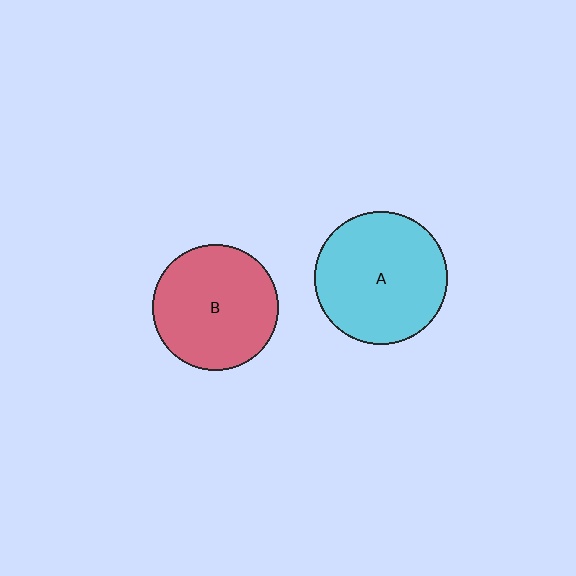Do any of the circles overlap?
No, none of the circles overlap.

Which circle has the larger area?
Circle A (cyan).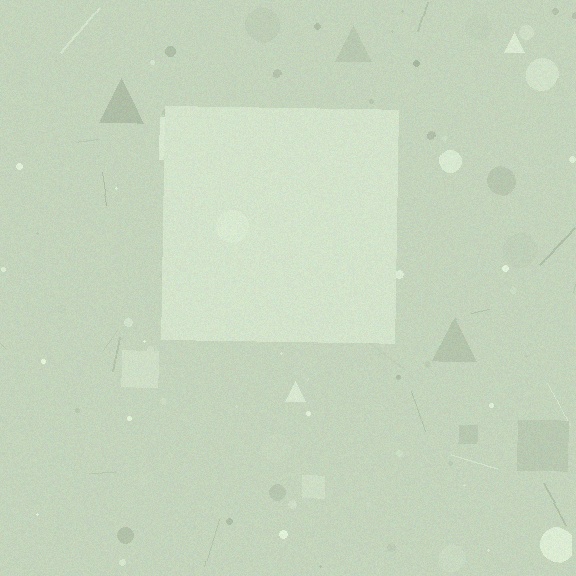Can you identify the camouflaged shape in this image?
The camouflaged shape is a square.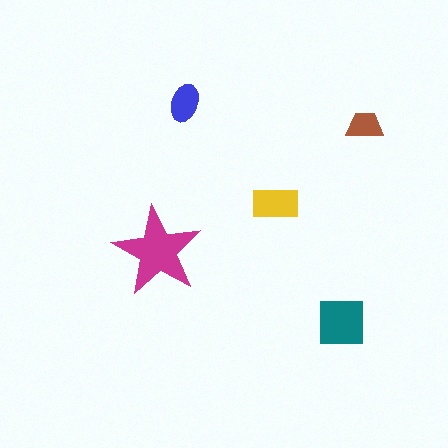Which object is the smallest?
The brown trapezoid.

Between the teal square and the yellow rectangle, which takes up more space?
The teal square.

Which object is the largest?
The magenta star.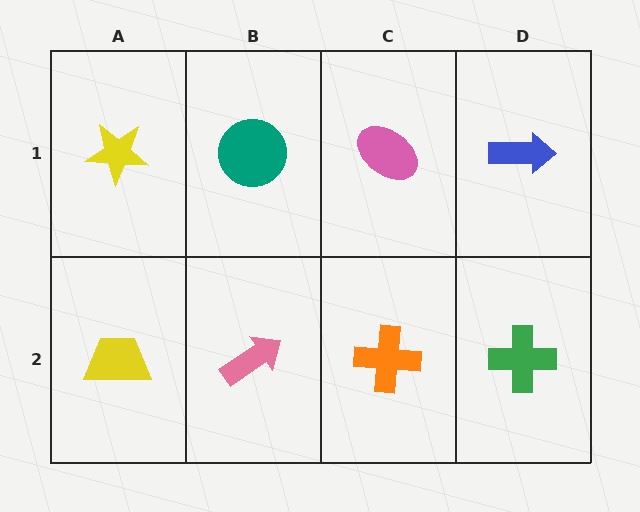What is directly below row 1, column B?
A pink arrow.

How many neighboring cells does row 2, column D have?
2.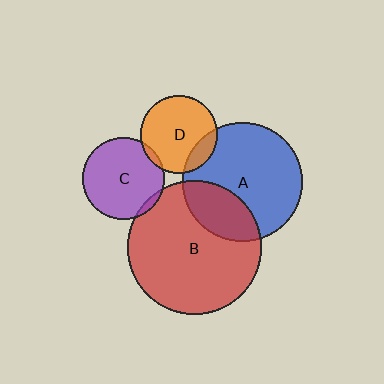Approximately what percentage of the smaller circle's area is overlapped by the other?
Approximately 5%.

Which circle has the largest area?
Circle B (red).